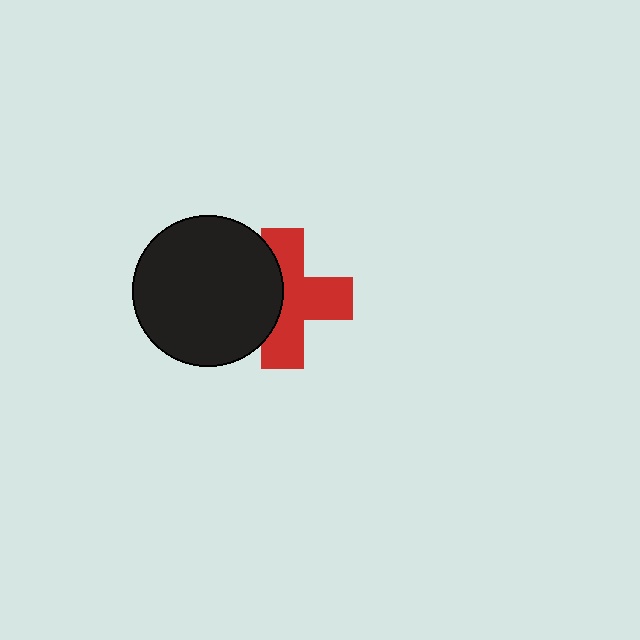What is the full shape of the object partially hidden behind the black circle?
The partially hidden object is a red cross.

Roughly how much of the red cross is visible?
About half of it is visible (roughly 63%).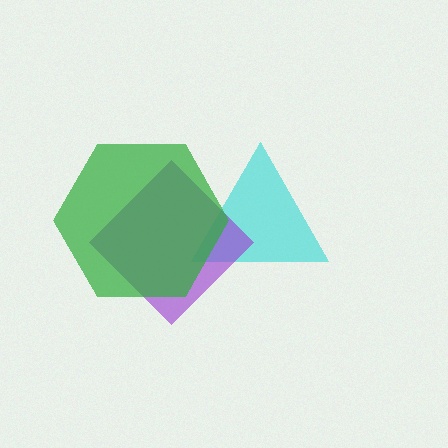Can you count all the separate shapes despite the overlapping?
Yes, there are 3 separate shapes.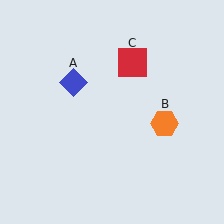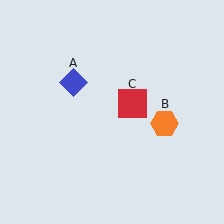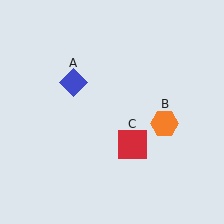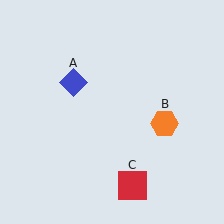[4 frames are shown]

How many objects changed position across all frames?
1 object changed position: red square (object C).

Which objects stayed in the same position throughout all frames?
Blue diamond (object A) and orange hexagon (object B) remained stationary.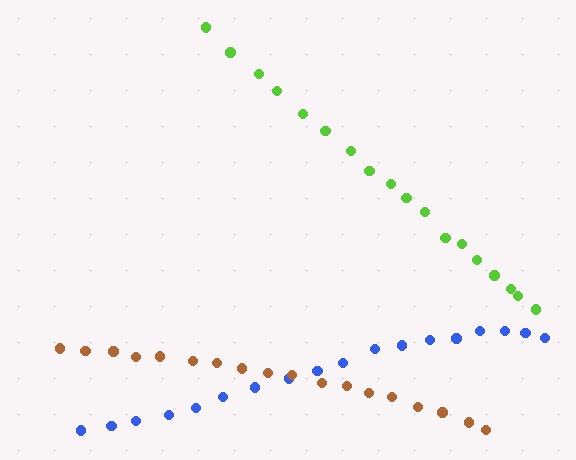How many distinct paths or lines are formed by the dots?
There are 3 distinct paths.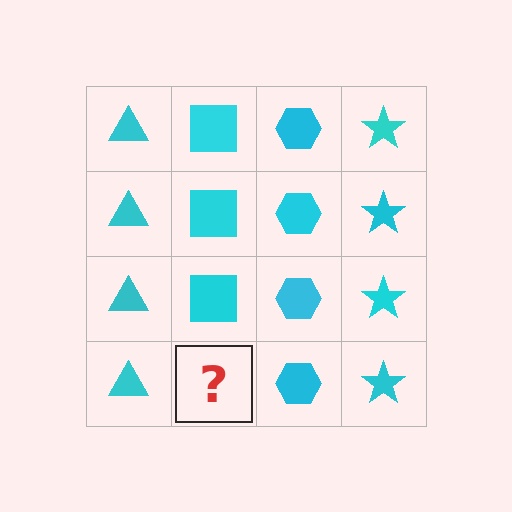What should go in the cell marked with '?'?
The missing cell should contain a cyan square.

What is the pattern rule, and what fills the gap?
The rule is that each column has a consistent shape. The gap should be filled with a cyan square.